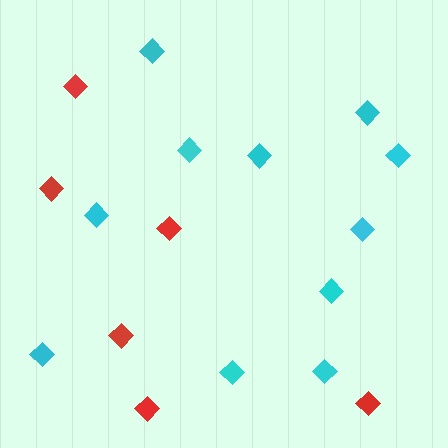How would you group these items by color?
There are 2 groups: one group of red diamonds (6) and one group of cyan diamonds (11).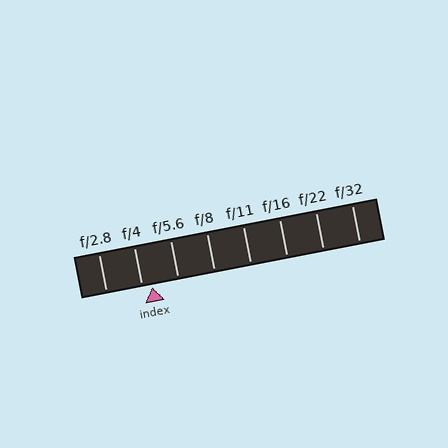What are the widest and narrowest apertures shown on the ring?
The widest aperture shown is f/2.8 and the narrowest is f/32.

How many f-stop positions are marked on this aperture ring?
There are 8 f-stop positions marked.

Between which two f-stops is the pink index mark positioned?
The index mark is between f/4 and f/5.6.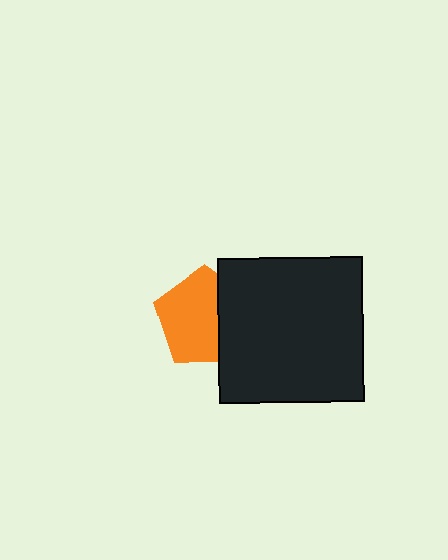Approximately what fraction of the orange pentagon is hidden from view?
Roughly 33% of the orange pentagon is hidden behind the black square.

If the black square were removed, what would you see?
You would see the complete orange pentagon.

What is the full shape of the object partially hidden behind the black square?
The partially hidden object is an orange pentagon.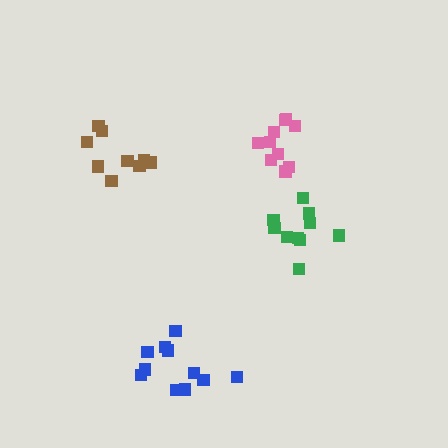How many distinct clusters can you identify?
There are 4 distinct clusters.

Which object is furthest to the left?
The brown cluster is leftmost.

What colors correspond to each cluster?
The clusters are colored: green, blue, brown, pink.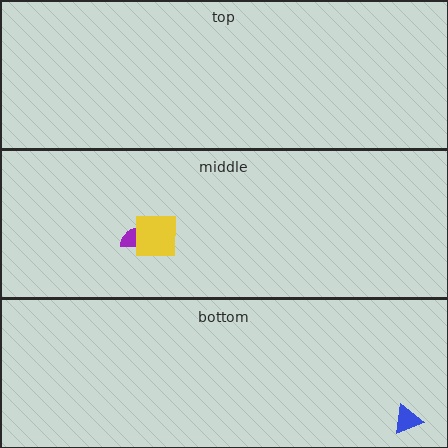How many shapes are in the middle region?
2.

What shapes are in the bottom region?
The blue triangle.